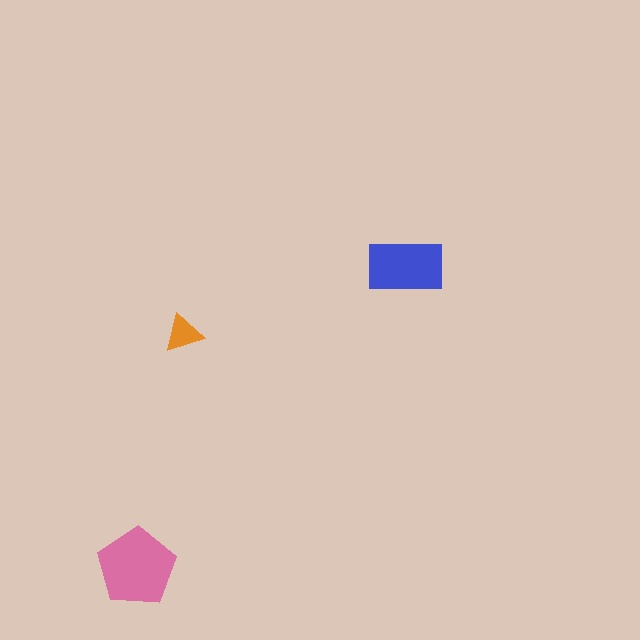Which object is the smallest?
The orange triangle.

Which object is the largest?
The pink pentagon.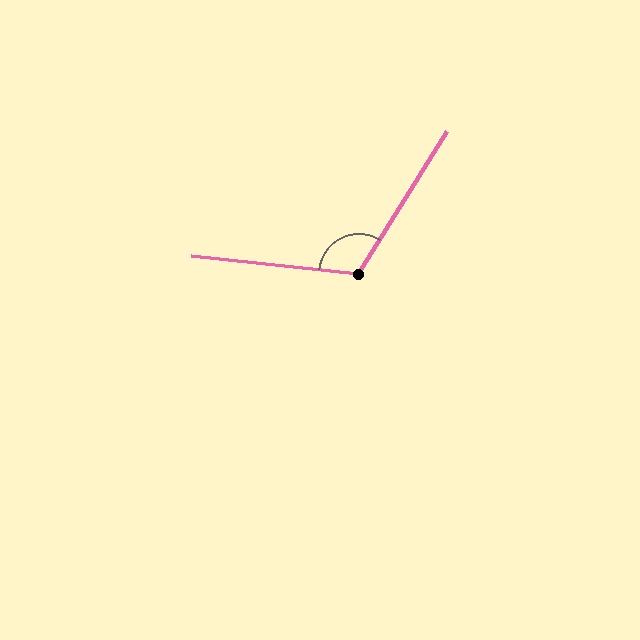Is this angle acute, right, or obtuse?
It is obtuse.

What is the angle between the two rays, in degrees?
Approximately 116 degrees.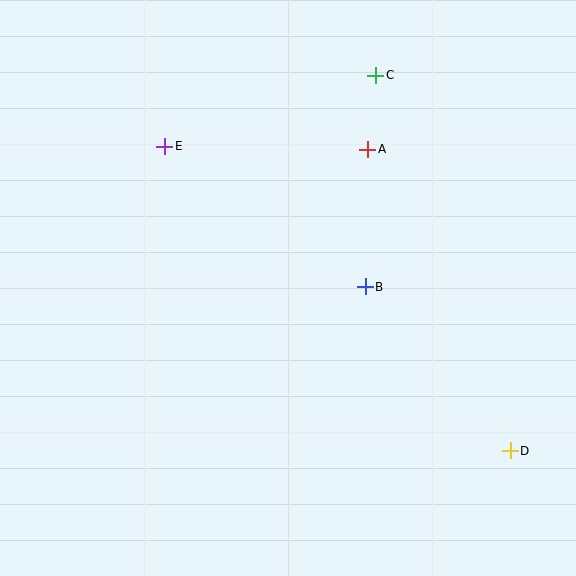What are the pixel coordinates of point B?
Point B is at (365, 287).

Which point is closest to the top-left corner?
Point E is closest to the top-left corner.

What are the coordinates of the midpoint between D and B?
The midpoint between D and B is at (438, 369).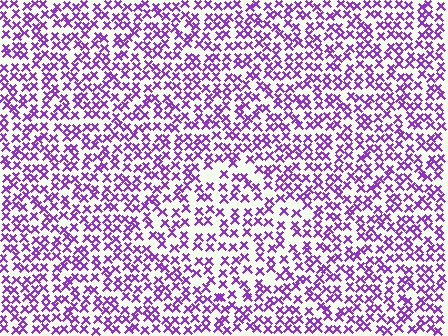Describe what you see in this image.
The image contains small purple elements arranged at two different densities. A diamond-shaped region is visible where the elements are less densely packed than the surrounding area.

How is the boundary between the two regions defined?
The boundary is defined by a change in element density (approximately 1.4x ratio). All elements are the same color, size, and shape.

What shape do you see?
I see a diamond.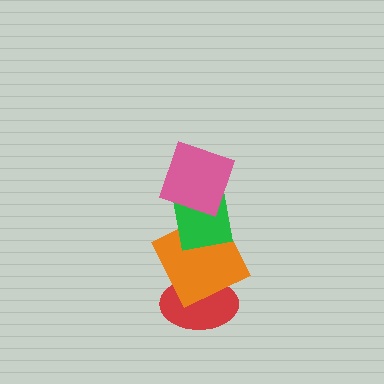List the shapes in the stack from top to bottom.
From top to bottom: the pink square, the green square, the orange square, the red ellipse.